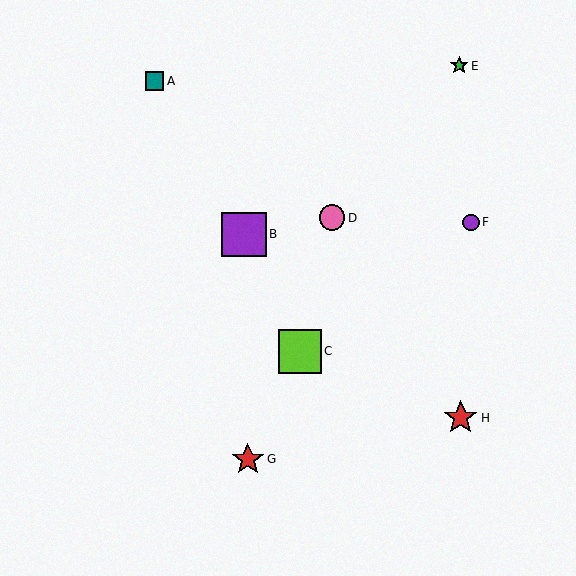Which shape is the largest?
The purple square (labeled B) is the largest.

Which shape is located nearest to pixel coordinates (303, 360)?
The lime square (labeled C) at (300, 352) is nearest to that location.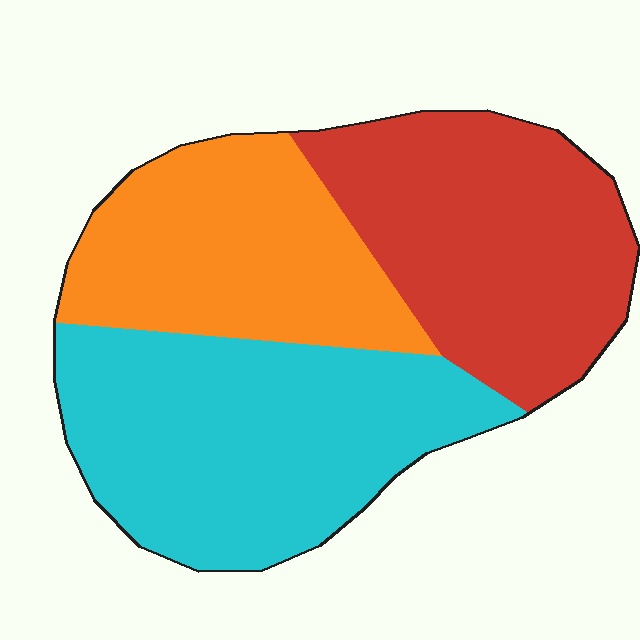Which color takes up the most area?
Cyan, at roughly 40%.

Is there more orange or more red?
Red.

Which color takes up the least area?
Orange, at roughly 30%.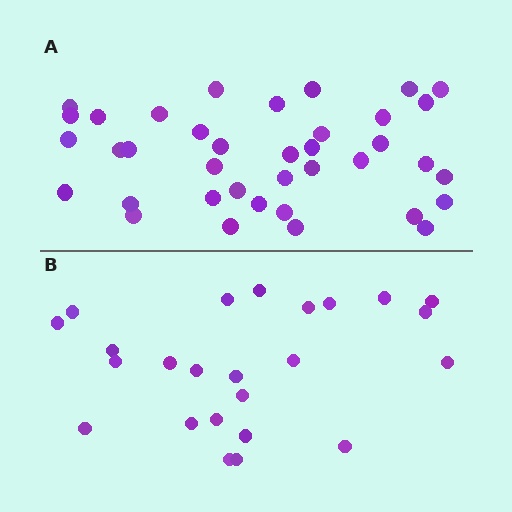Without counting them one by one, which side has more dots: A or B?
Region A (the top region) has more dots.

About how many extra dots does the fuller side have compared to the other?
Region A has approximately 15 more dots than region B.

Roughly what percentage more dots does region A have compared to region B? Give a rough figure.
About 60% more.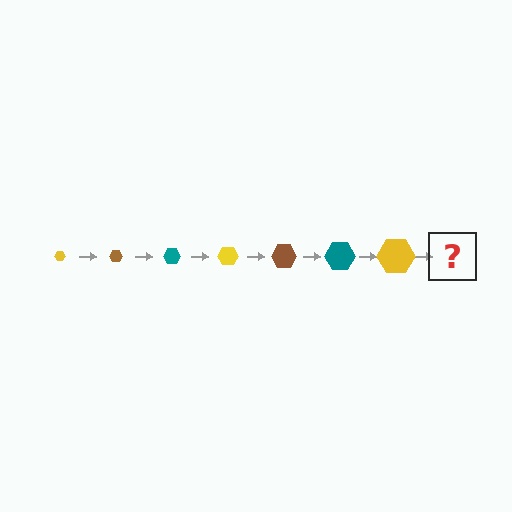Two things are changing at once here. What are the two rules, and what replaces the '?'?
The two rules are that the hexagon grows larger each step and the color cycles through yellow, brown, and teal. The '?' should be a brown hexagon, larger than the previous one.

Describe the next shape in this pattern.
It should be a brown hexagon, larger than the previous one.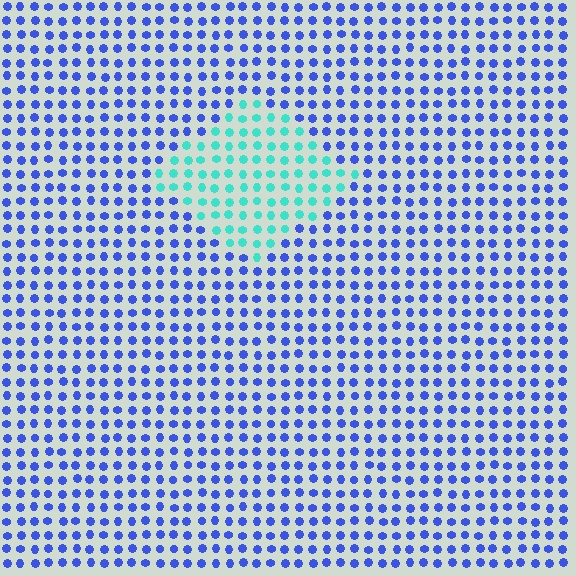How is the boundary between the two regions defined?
The boundary is defined purely by a slight shift in hue (about 60 degrees). Spacing, size, and orientation are identical on both sides.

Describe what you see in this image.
The image is filled with small blue elements in a uniform arrangement. A diamond-shaped region is visible where the elements are tinted to a slightly different hue, forming a subtle color boundary.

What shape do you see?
I see a diamond.